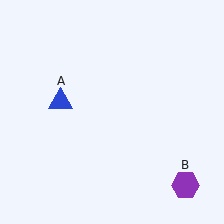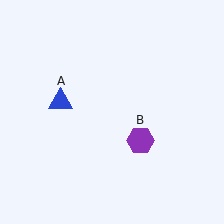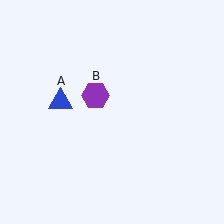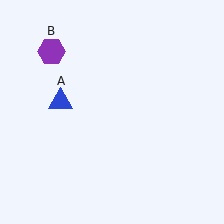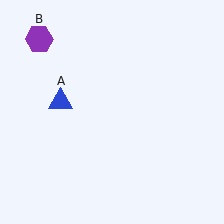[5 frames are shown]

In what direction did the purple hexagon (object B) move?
The purple hexagon (object B) moved up and to the left.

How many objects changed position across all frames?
1 object changed position: purple hexagon (object B).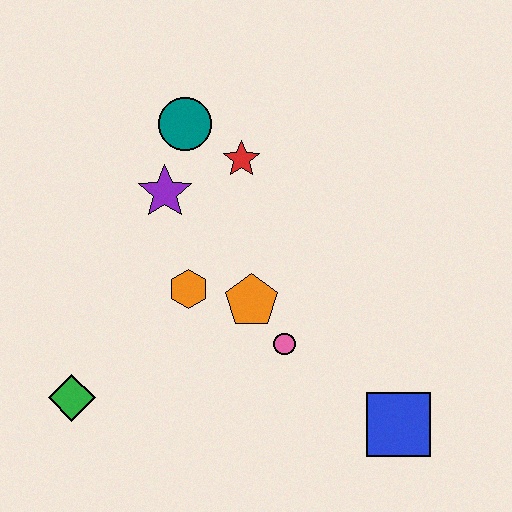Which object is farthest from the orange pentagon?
The green diamond is farthest from the orange pentagon.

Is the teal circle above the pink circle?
Yes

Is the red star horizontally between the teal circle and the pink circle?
Yes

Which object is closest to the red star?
The teal circle is closest to the red star.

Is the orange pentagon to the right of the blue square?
No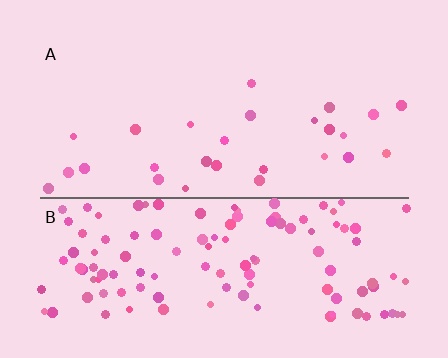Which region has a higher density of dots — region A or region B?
B (the bottom).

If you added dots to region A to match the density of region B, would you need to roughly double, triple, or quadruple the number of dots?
Approximately quadruple.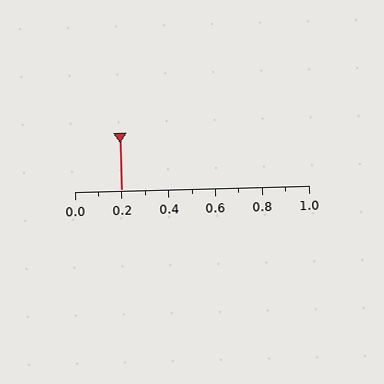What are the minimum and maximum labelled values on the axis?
The axis runs from 0.0 to 1.0.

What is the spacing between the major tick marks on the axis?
The major ticks are spaced 0.2 apart.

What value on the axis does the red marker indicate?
The marker indicates approximately 0.2.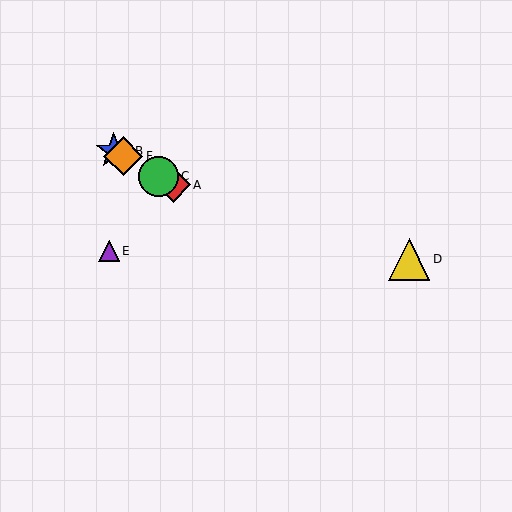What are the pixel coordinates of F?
Object F is at (123, 156).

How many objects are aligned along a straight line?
4 objects (A, B, C, F) are aligned along a straight line.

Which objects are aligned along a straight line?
Objects A, B, C, F are aligned along a straight line.